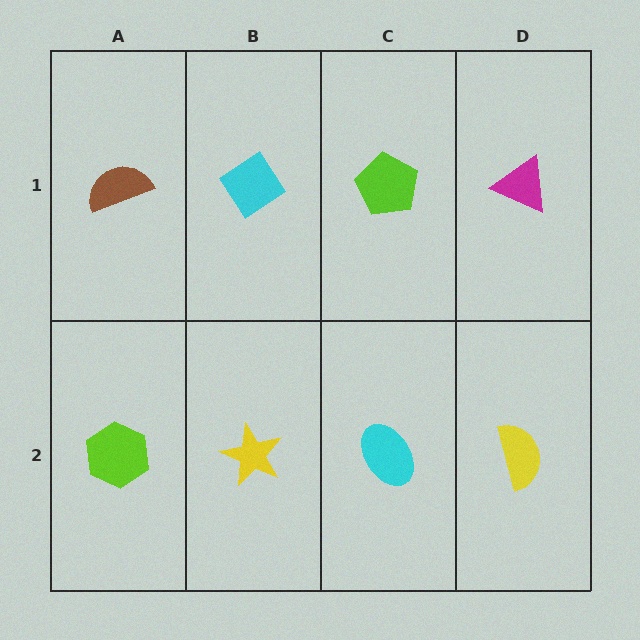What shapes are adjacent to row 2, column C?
A lime pentagon (row 1, column C), a yellow star (row 2, column B), a yellow semicircle (row 2, column D).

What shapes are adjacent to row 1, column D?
A yellow semicircle (row 2, column D), a lime pentagon (row 1, column C).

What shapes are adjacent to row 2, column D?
A magenta triangle (row 1, column D), a cyan ellipse (row 2, column C).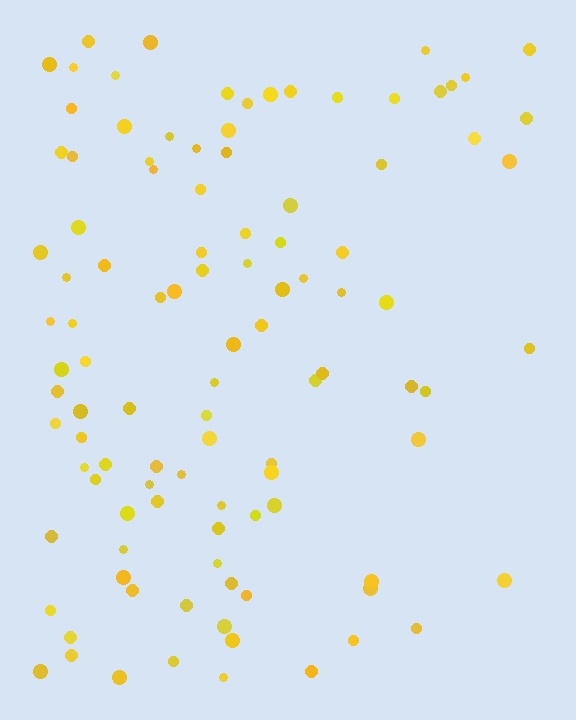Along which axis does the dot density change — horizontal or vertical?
Horizontal.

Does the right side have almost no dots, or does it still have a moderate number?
Still a moderate number, just noticeably fewer than the left.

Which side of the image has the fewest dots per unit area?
The right.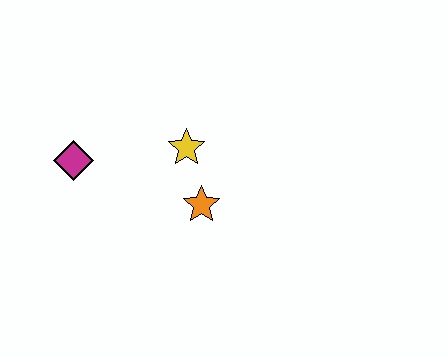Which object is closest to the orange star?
The yellow star is closest to the orange star.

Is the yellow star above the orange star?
Yes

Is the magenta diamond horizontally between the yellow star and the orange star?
No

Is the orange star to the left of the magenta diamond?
No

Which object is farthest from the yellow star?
The magenta diamond is farthest from the yellow star.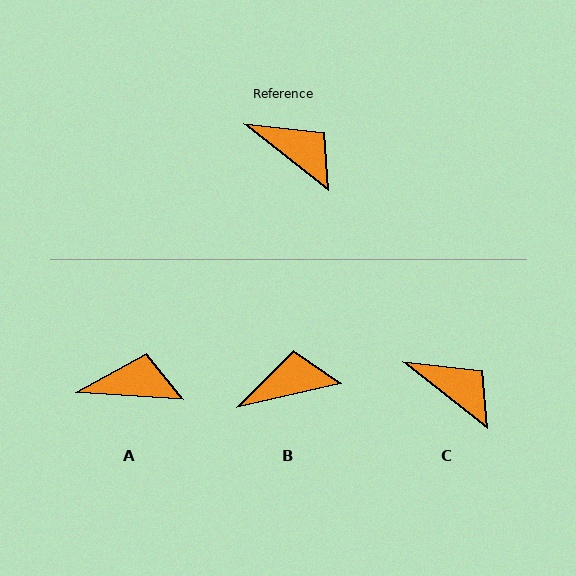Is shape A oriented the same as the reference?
No, it is off by about 35 degrees.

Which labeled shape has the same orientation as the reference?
C.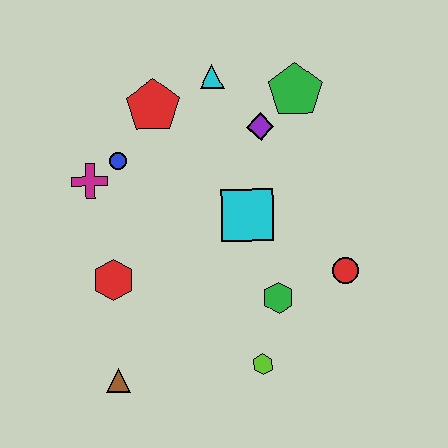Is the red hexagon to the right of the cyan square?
No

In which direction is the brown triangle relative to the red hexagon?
The brown triangle is below the red hexagon.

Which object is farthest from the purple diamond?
The brown triangle is farthest from the purple diamond.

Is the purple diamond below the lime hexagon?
No